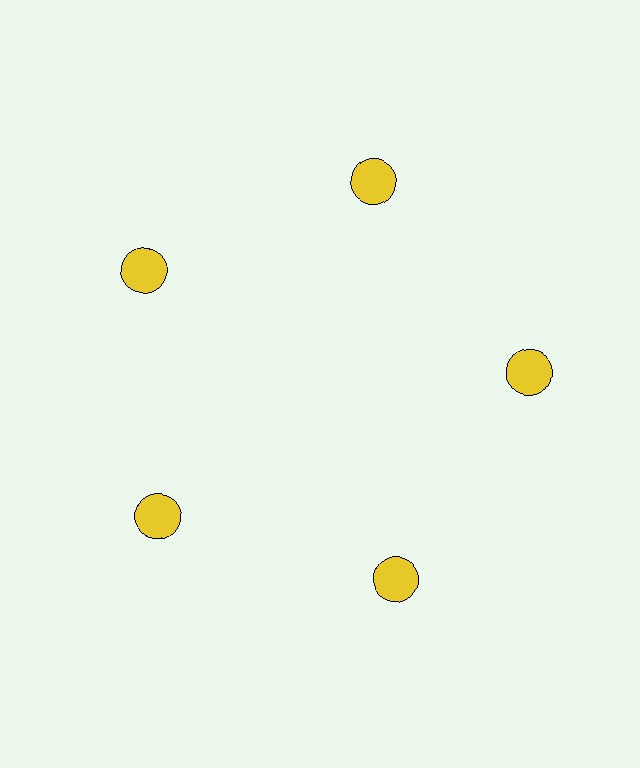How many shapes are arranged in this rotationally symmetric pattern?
There are 5 shapes, arranged in 5 groups of 1.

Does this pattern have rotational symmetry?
Yes, this pattern has 5-fold rotational symmetry. It looks the same after rotating 72 degrees around the center.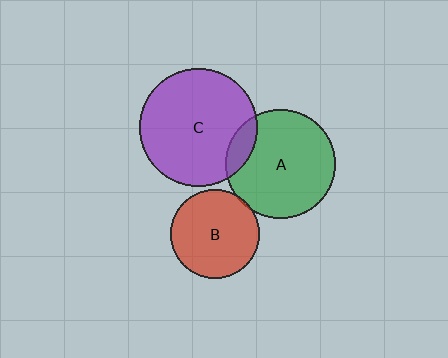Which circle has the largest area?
Circle C (purple).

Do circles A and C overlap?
Yes.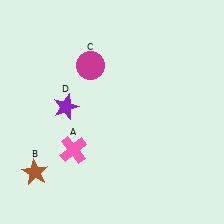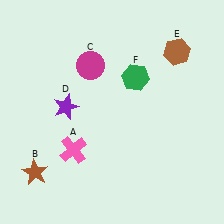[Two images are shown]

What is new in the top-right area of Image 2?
A brown hexagon (E) was added in the top-right area of Image 2.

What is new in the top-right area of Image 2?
A green hexagon (F) was added in the top-right area of Image 2.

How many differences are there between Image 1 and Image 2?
There are 2 differences between the two images.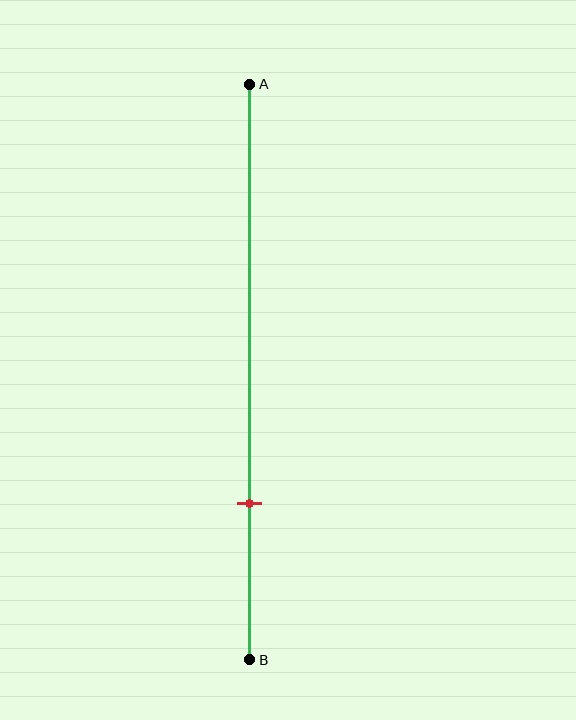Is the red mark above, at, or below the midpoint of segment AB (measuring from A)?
The red mark is below the midpoint of segment AB.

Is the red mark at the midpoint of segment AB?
No, the mark is at about 75% from A, not at the 50% midpoint.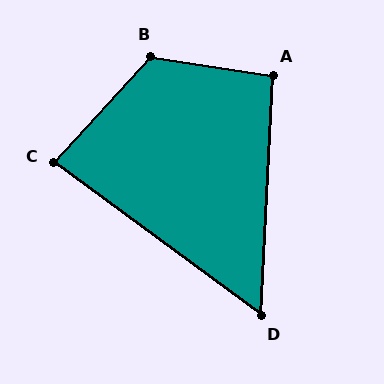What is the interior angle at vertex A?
Approximately 96 degrees (obtuse).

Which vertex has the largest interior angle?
B, at approximately 124 degrees.